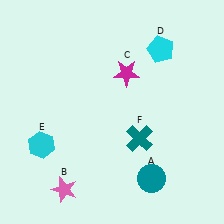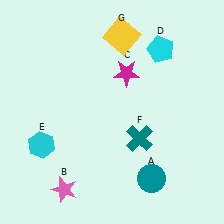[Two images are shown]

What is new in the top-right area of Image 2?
A yellow square (G) was added in the top-right area of Image 2.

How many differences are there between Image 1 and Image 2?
There is 1 difference between the two images.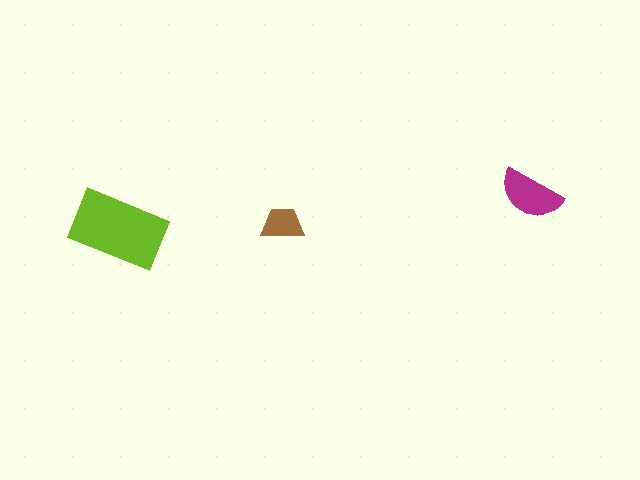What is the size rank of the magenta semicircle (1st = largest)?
2nd.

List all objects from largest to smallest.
The lime rectangle, the magenta semicircle, the brown trapezoid.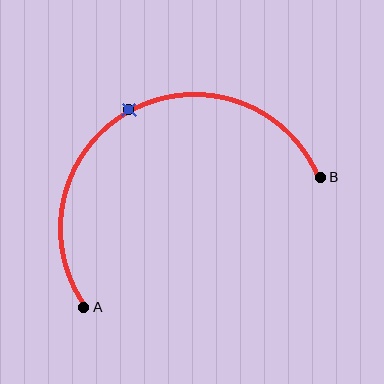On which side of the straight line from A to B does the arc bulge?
The arc bulges above the straight line connecting A and B.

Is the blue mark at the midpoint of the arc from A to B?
Yes. The blue mark lies on the arc at equal arc-length from both A and B — it is the arc midpoint.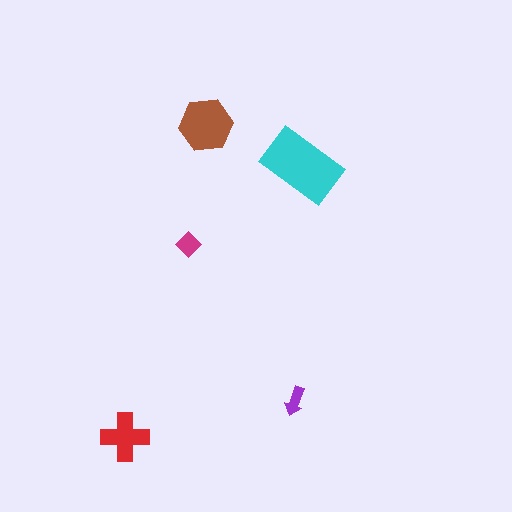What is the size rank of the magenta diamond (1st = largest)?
4th.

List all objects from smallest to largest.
The purple arrow, the magenta diamond, the red cross, the brown hexagon, the cyan rectangle.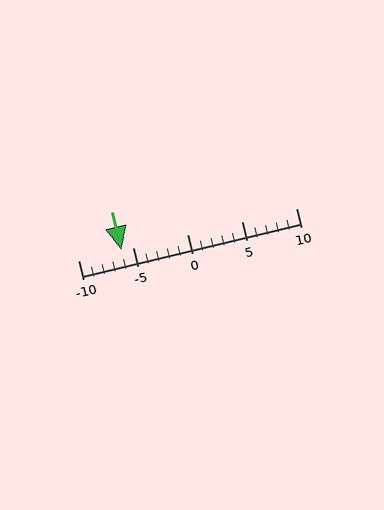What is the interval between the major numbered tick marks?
The major tick marks are spaced 5 units apart.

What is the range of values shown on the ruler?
The ruler shows values from -10 to 10.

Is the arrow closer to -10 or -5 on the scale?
The arrow is closer to -5.